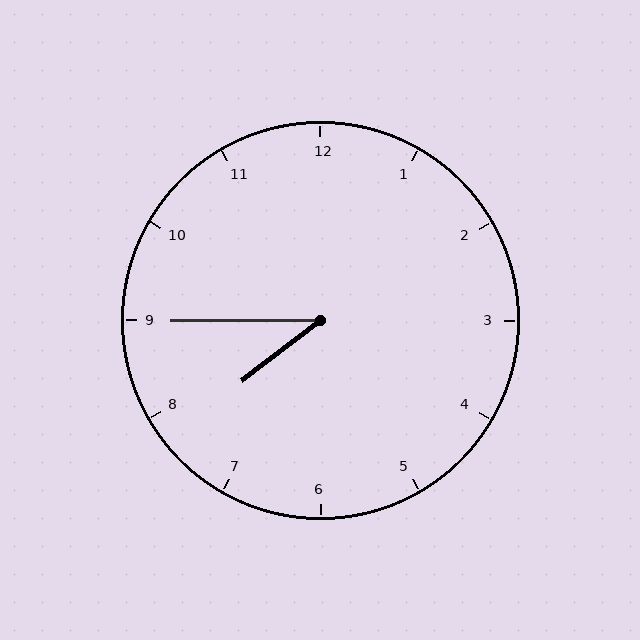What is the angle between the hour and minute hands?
Approximately 38 degrees.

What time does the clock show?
7:45.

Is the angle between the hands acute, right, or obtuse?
It is acute.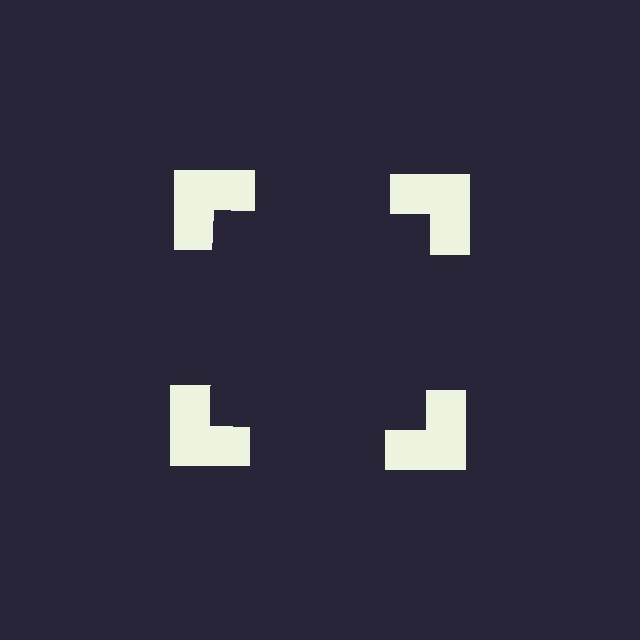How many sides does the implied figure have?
4 sides.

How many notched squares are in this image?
There are 4 — one at each vertex of the illusory square.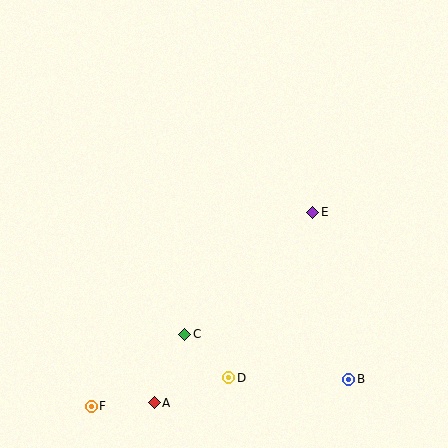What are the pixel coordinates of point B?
Point B is at (349, 379).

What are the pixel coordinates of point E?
Point E is at (313, 212).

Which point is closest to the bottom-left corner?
Point F is closest to the bottom-left corner.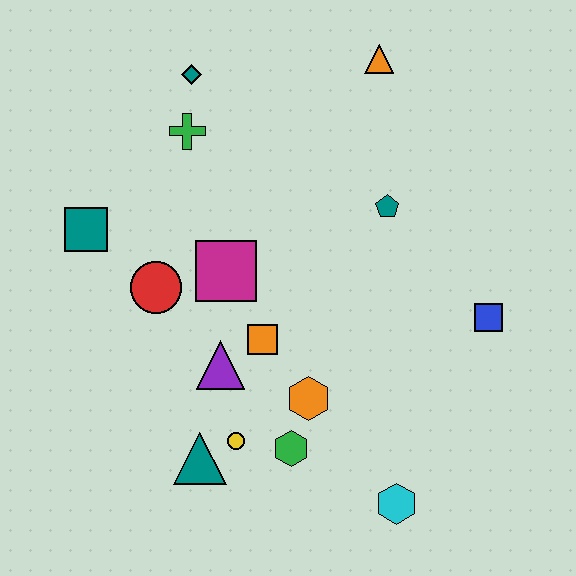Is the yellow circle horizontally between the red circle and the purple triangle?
No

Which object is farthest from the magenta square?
The cyan hexagon is farthest from the magenta square.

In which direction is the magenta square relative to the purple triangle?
The magenta square is above the purple triangle.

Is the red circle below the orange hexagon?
No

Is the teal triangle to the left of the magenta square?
Yes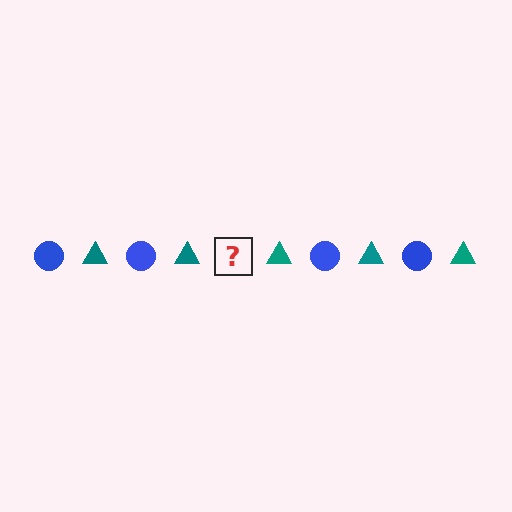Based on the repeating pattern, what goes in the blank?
The blank should be a blue circle.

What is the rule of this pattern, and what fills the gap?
The rule is that the pattern alternates between blue circle and teal triangle. The gap should be filled with a blue circle.